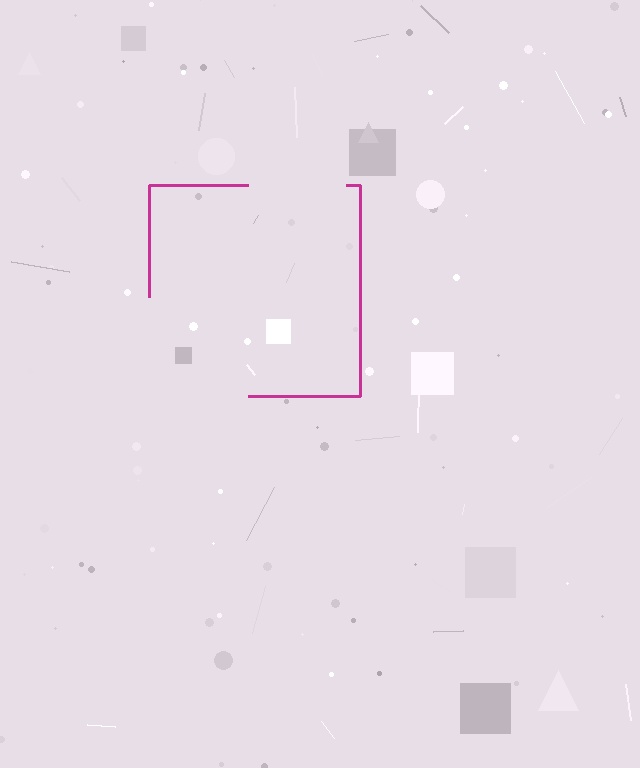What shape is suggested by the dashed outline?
The dashed outline suggests a square.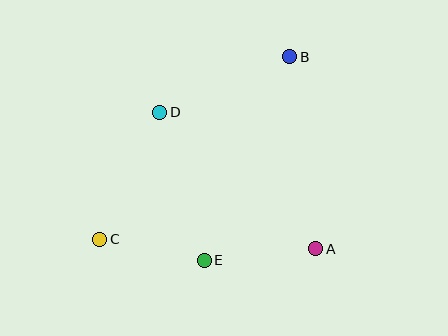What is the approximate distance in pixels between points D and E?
The distance between D and E is approximately 154 pixels.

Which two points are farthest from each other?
Points B and C are farthest from each other.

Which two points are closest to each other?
Points C and E are closest to each other.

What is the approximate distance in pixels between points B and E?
The distance between B and E is approximately 221 pixels.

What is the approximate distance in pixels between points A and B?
The distance between A and B is approximately 194 pixels.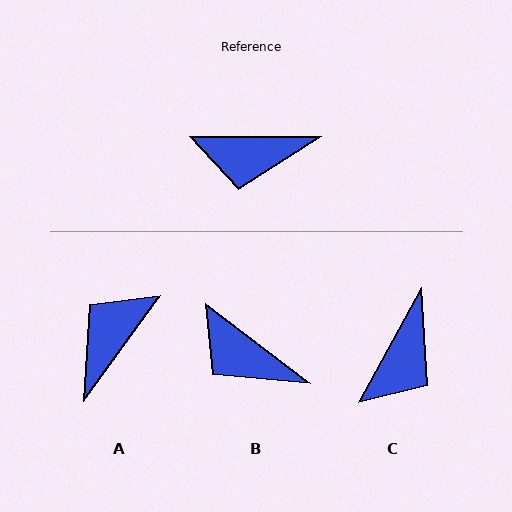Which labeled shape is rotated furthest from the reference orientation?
A, about 126 degrees away.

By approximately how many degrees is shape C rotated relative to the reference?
Approximately 62 degrees counter-clockwise.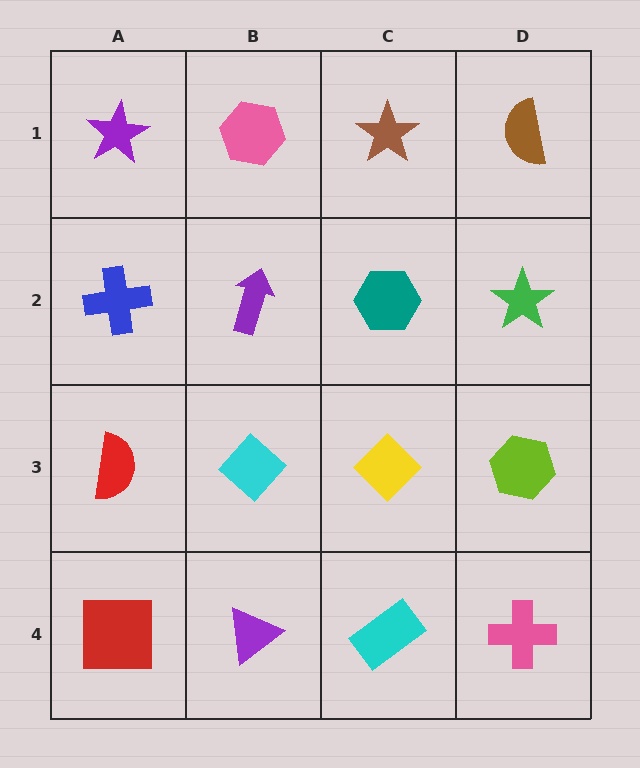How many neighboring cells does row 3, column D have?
3.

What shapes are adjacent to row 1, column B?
A purple arrow (row 2, column B), a purple star (row 1, column A), a brown star (row 1, column C).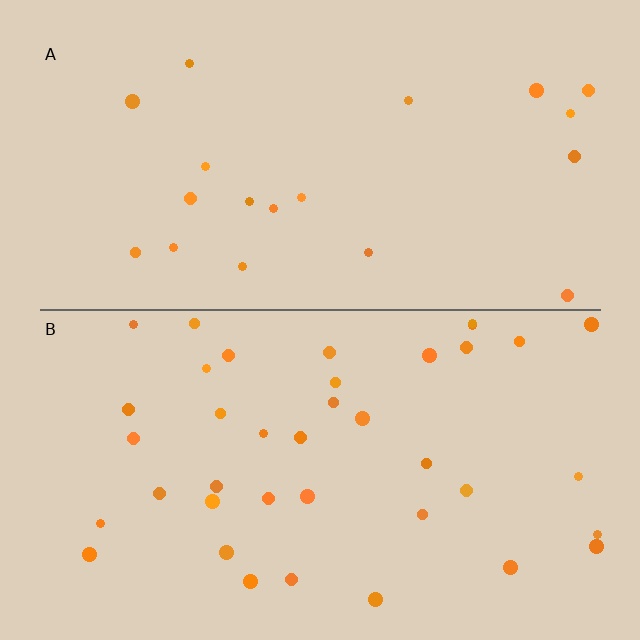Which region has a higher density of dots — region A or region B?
B (the bottom).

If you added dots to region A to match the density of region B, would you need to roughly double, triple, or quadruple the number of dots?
Approximately double.